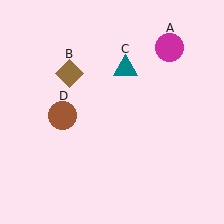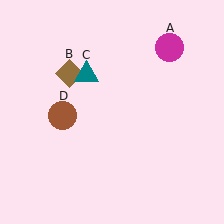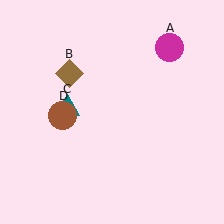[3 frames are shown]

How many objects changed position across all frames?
1 object changed position: teal triangle (object C).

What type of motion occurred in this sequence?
The teal triangle (object C) rotated counterclockwise around the center of the scene.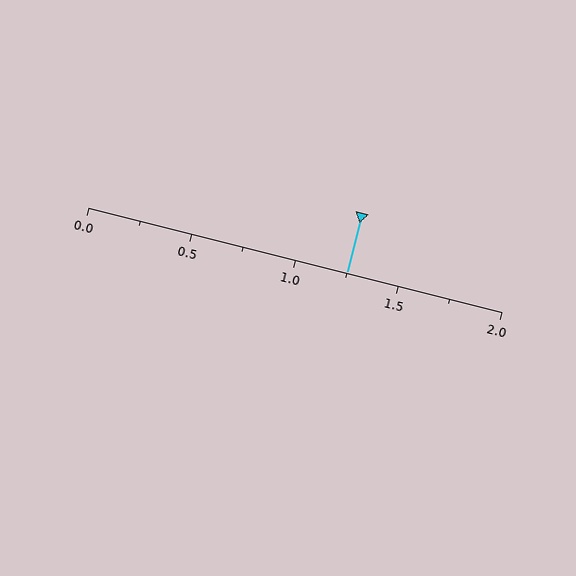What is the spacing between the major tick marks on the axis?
The major ticks are spaced 0.5 apart.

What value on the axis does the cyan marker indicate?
The marker indicates approximately 1.25.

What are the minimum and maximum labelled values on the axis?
The axis runs from 0.0 to 2.0.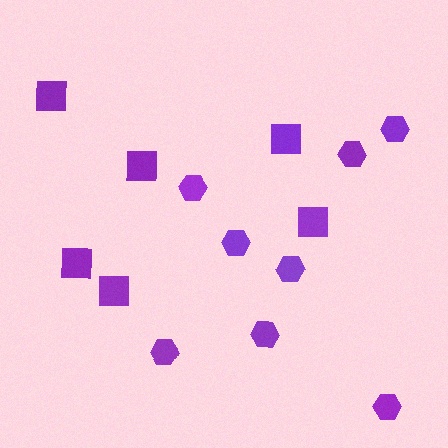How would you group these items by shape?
There are 2 groups: one group of hexagons (8) and one group of squares (6).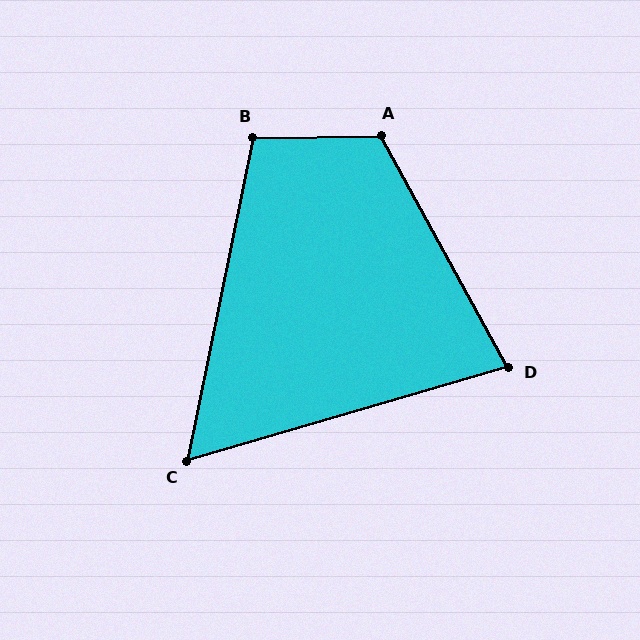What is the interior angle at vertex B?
Approximately 102 degrees (obtuse).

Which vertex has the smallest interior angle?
C, at approximately 62 degrees.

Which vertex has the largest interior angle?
A, at approximately 118 degrees.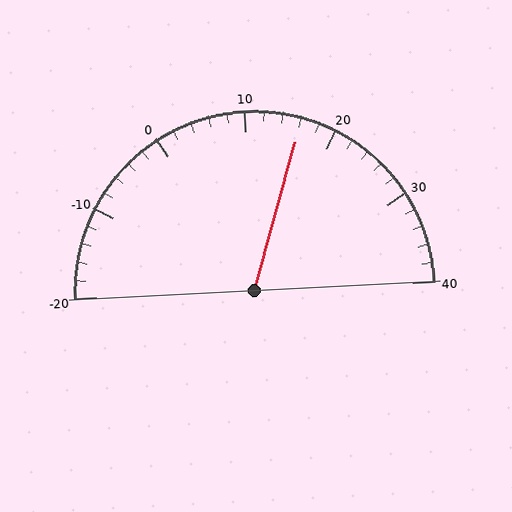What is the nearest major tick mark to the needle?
The nearest major tick mark is 20.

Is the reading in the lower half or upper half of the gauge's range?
The reading is in the upper half of the range (-20 to 40).